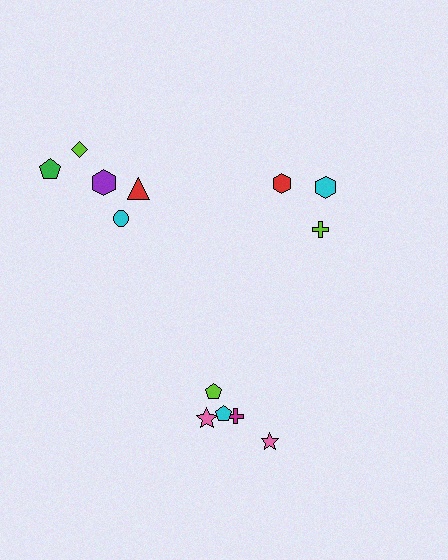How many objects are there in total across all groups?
There are 13 objects.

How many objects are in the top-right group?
There are 3 objects.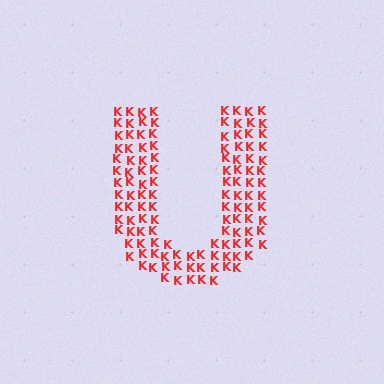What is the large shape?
The large shape is the letter U.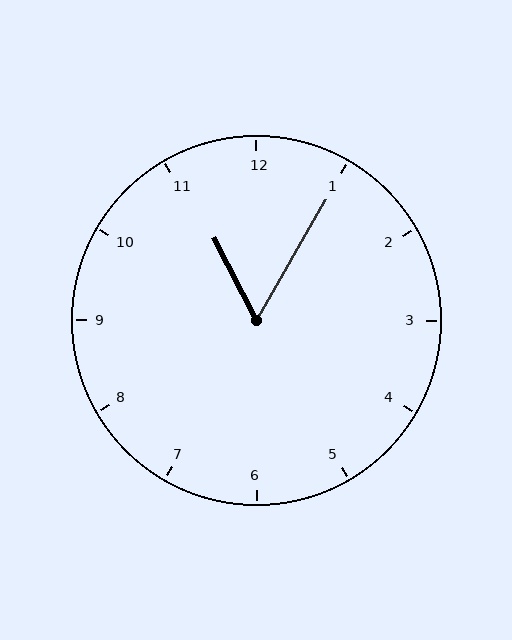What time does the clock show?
11:05.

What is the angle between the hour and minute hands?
Approximately 58 degrees.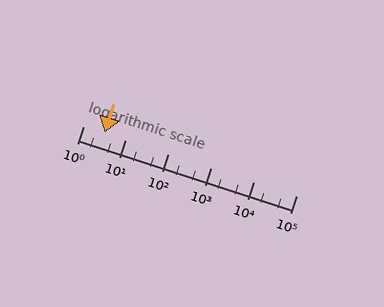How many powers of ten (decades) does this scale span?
The scale spans 5 decades, from 1 to 100000.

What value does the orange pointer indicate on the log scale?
The pointer indicates approximately 3.2.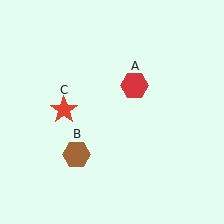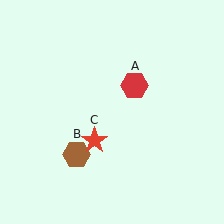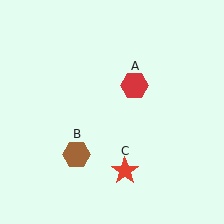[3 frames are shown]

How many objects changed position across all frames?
1 object changed position: red star (object C).